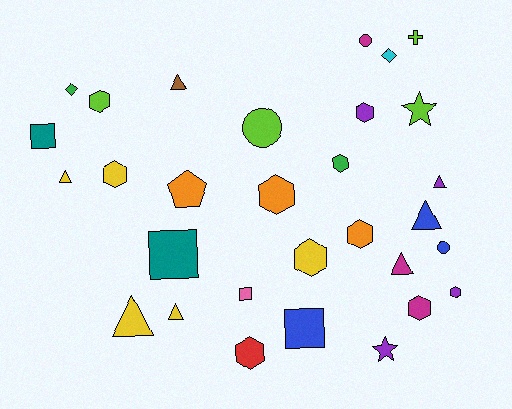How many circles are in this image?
There are 3 circles.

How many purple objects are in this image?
There are 4 purple objects.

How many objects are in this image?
There are 30 objects.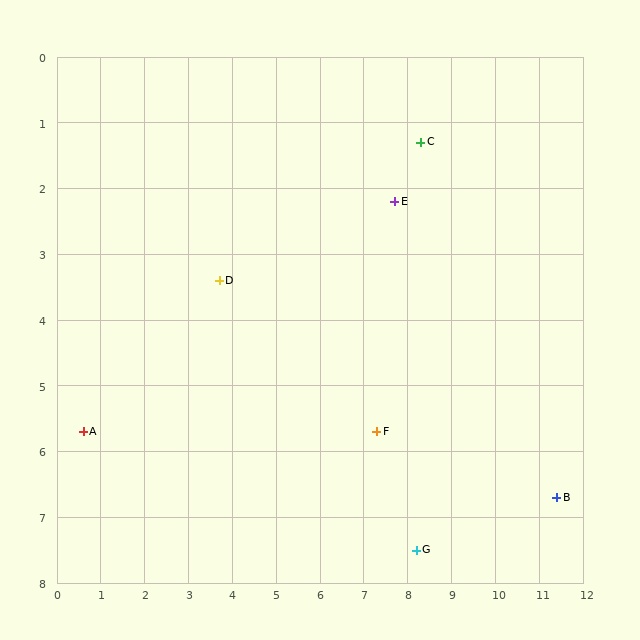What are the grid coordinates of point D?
Point D is at approximately (3.7, 3.4).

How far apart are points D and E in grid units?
Points D and E are about 4.2 grid units apart.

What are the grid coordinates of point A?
Point A is at approximately (0.6, 5.7).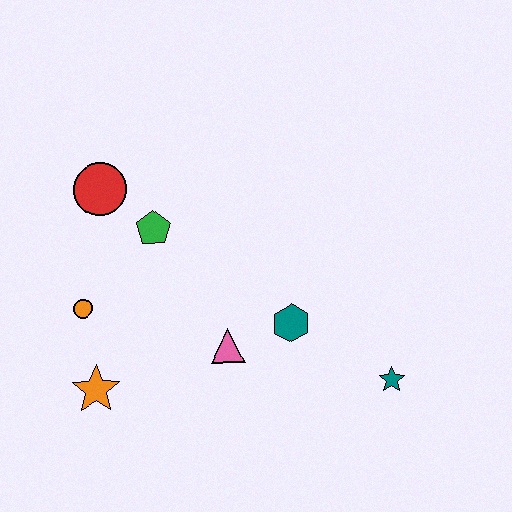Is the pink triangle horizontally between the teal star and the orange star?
Yes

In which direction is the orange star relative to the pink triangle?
The orange star is to the left of the pink triangle.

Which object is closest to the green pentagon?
The red circle is closest to the green pentagon.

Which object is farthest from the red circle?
The teal star is farthest from the red circle.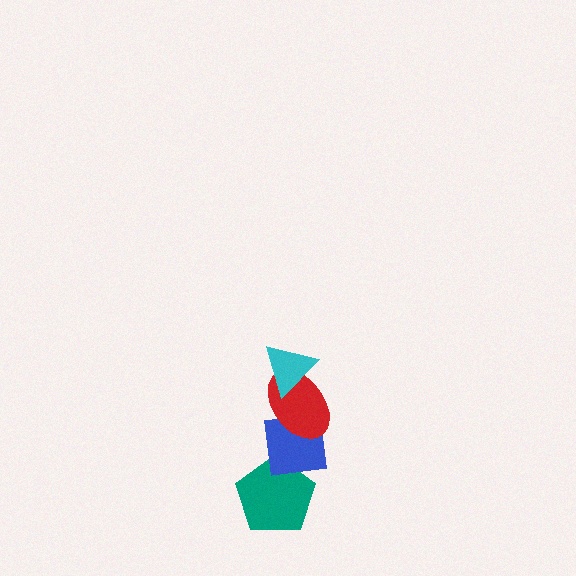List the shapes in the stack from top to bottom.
From top to bottom: the cyan triangle, the red ellipse, the blue square, the teal pentagon.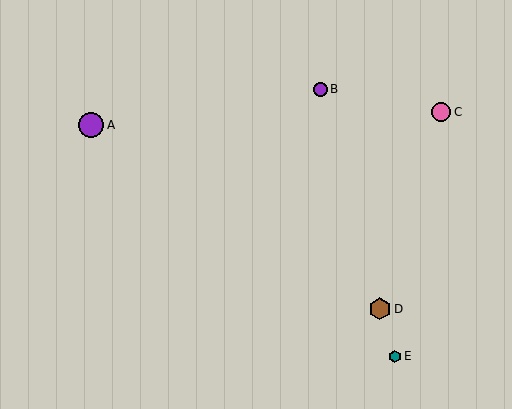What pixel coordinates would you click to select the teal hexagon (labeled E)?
Click at (395, 356) to select the teal hexagon E.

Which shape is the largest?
The purple circle (labeled A) is the largest.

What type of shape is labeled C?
Shape C is a pink circle.